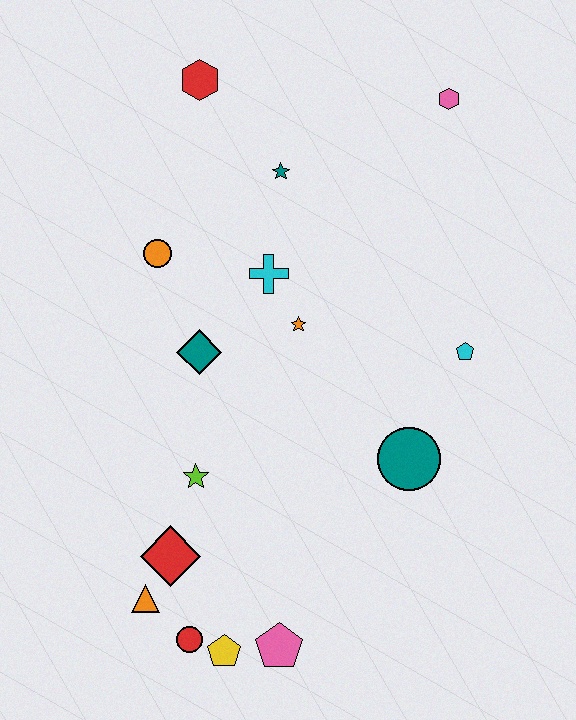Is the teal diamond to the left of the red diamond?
No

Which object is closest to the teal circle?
The cyan pentagon is closest to the teal circle.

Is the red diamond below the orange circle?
Yes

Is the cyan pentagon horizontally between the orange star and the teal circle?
No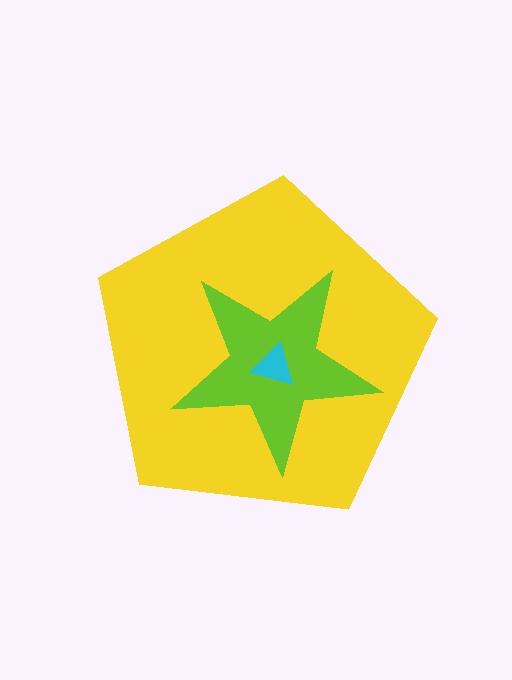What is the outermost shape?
The yellow pentagon.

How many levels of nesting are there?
3.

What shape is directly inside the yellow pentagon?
The lime star.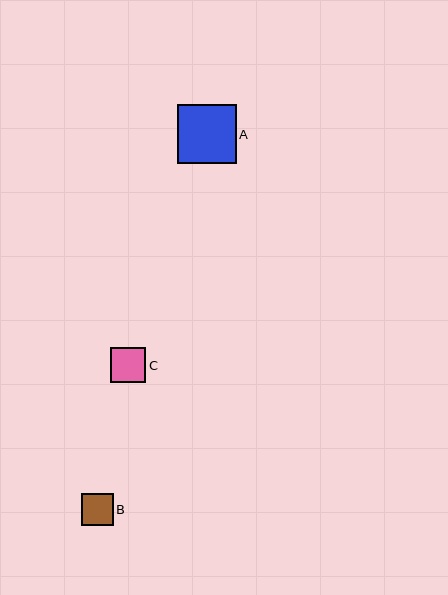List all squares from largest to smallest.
From largest to smallest: A, C, B.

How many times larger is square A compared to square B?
Square A is approximately 1.8 times the size of square B.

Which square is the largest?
Square A is the largest with a size of approximately 59 pixels.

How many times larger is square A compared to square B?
Square A is approximately 1.8 times the size of square B.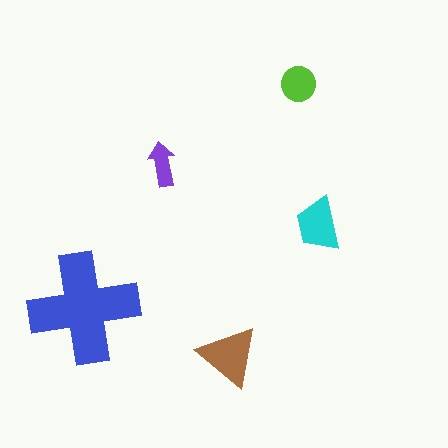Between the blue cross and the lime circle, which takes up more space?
The blue cross.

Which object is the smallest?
The purple arrow.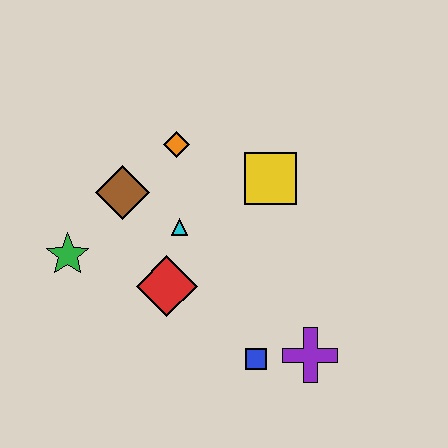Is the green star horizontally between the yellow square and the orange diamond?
No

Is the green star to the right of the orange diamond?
No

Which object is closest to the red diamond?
The cyan triangle is closest to the red diamond.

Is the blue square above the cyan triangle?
No